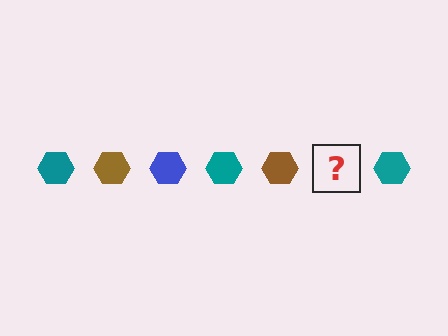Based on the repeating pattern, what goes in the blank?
The blank should be a blue hexagon.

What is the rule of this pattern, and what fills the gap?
The rule is that the pattern cycles through teal, brown, blue hexagons. The gap should be filled with a blue hexagon.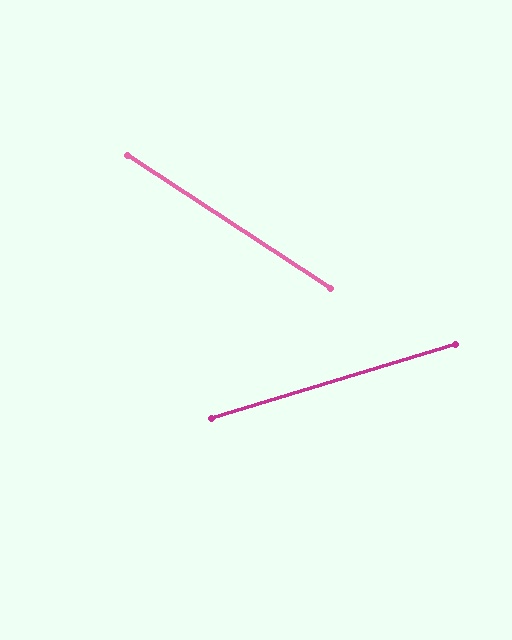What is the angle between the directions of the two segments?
Approximately 50 degrees.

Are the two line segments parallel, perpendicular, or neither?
Neither parallel nor perpendicular — they differ by about 50°.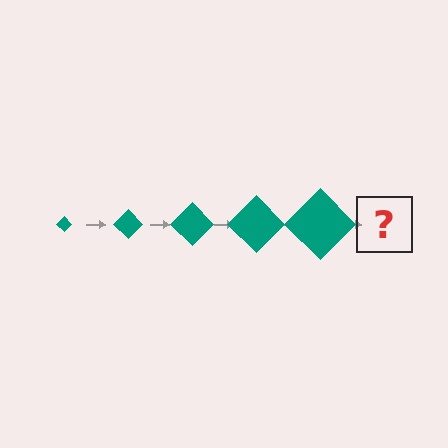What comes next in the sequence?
The next element should be a teal diamond, larger than the previous one.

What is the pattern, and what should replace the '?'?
The pattern is that the diamond gets progressively larger each step. The '?' should be a teal diamond, larger than the previous one.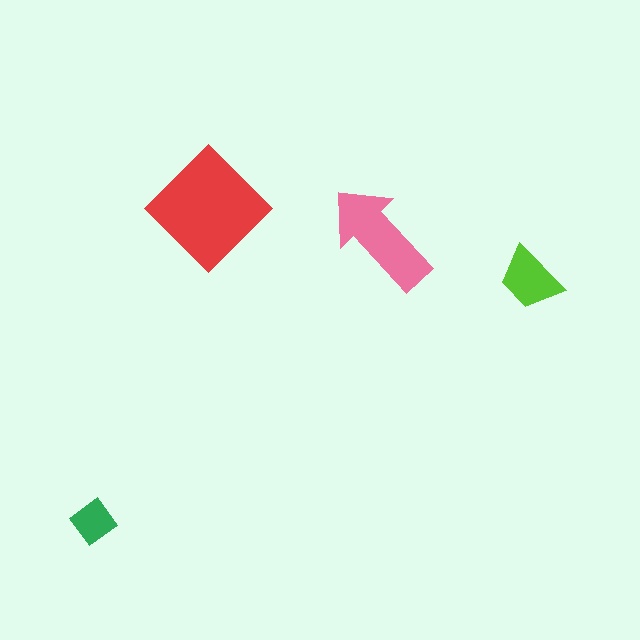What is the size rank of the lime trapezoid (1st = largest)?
3rd.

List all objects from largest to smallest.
The red diamond, the pink arrow, the lime trapezoid, the green diamond.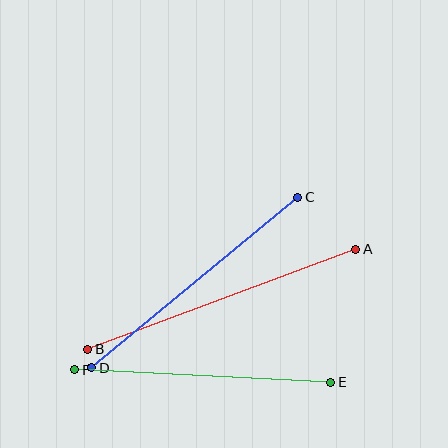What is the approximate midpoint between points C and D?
The midpoint is at approximately (195, 282) pixels.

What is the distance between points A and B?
The distance is approximately 286 pixels.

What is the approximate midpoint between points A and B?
The midpoint is at approximately (222, 299) pixels.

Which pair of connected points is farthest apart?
Points A and B are farthest apart.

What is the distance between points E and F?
The distance is approximately 256 pixels.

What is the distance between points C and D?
The distance is approximately 268 pixels.